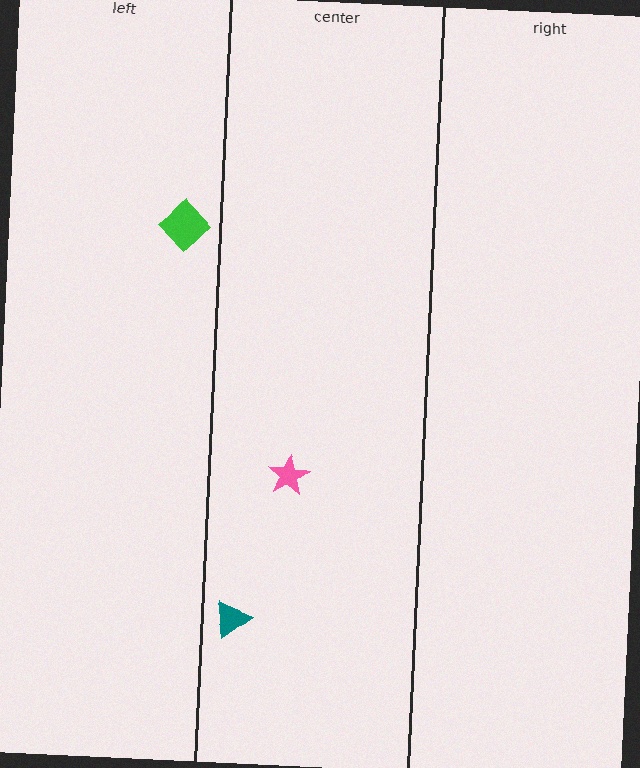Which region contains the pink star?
The center region.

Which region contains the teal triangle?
The center region.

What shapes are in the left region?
The green diamond.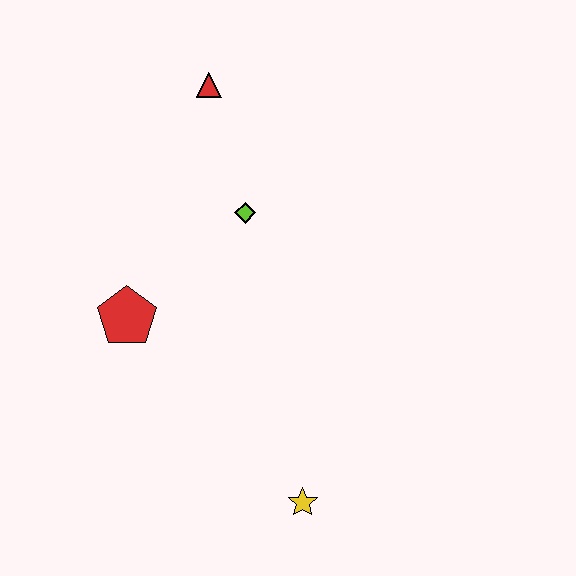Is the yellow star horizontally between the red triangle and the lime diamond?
No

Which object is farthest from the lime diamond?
The yellow star is farthest from the lime diamond.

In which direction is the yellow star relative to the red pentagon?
The yellow star is below the red pentagon.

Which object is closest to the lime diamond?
The red triangle is closest to the lime diamond.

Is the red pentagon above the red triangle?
No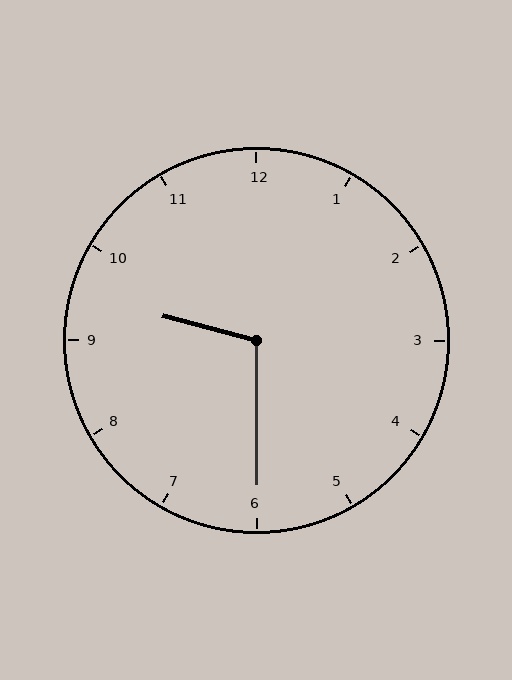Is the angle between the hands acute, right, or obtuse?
It is obtuse.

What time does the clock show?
9:30.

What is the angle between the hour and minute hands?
Approximately 105 degrees.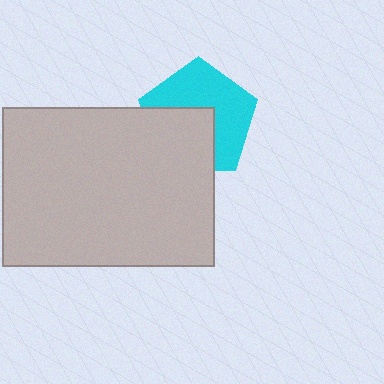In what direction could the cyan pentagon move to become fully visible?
The cyan pentagon could move toward the upper-right. That would shift it out from behind the light gray rectangle entirely.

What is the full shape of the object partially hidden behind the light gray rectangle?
The partially hidden object is a cyan pentagon.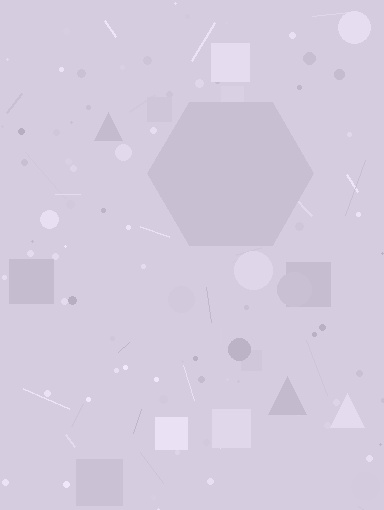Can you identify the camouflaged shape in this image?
The camouflaged shape is a hexagon.